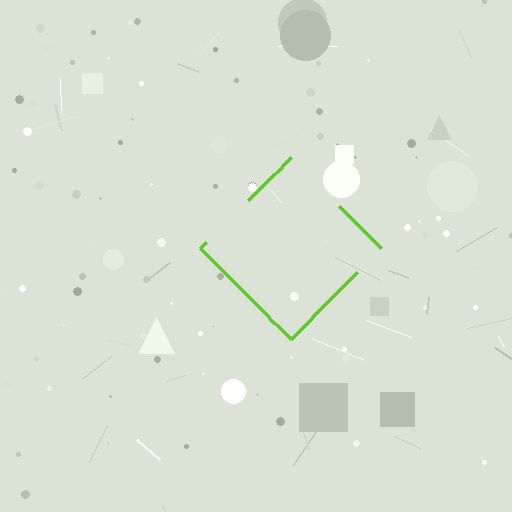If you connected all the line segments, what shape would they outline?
They would outline a diamond.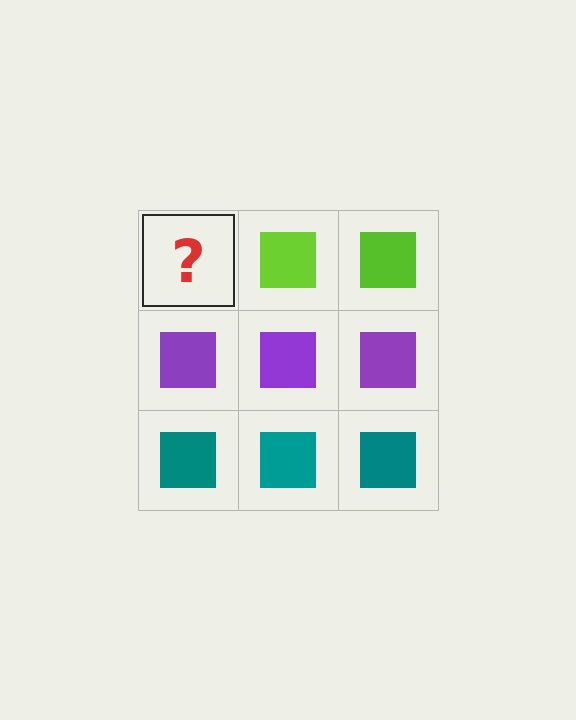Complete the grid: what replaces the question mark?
The question mark should be replaced with a lime square.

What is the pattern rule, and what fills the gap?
The rule is that each row has a consistent color. The gap should be filled with a lime square.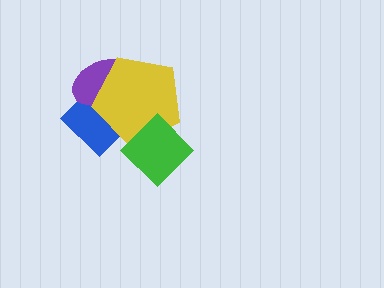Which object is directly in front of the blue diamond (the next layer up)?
The purple ellipse is directly in front of the blue diamond.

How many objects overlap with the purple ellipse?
2 objects overlap with the purple ellipse.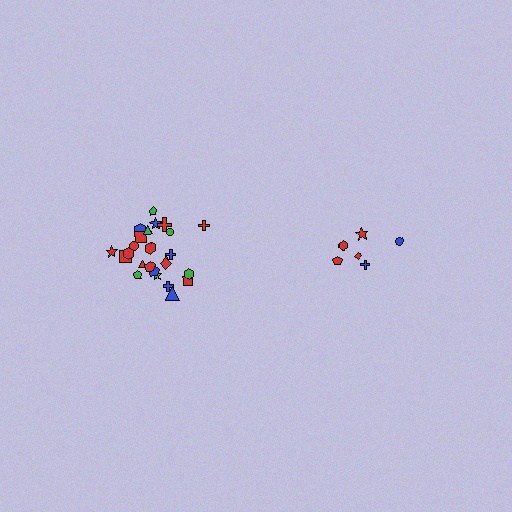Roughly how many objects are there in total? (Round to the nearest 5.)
Roughly 30 objects in total.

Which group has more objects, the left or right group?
The left group.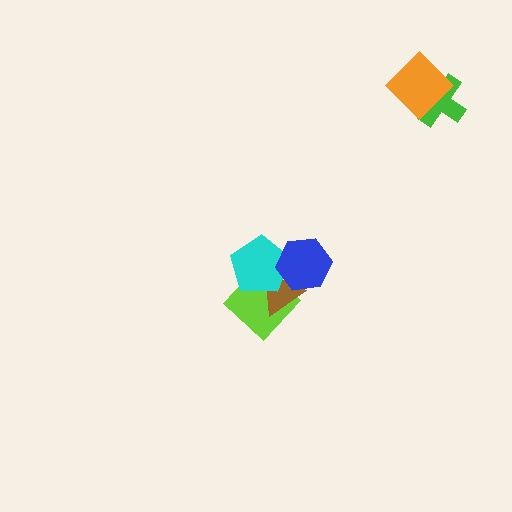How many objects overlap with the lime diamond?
3 objects overlap with the lime diamond.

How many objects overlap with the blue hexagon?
3 objects overlap with the blue hexagon.